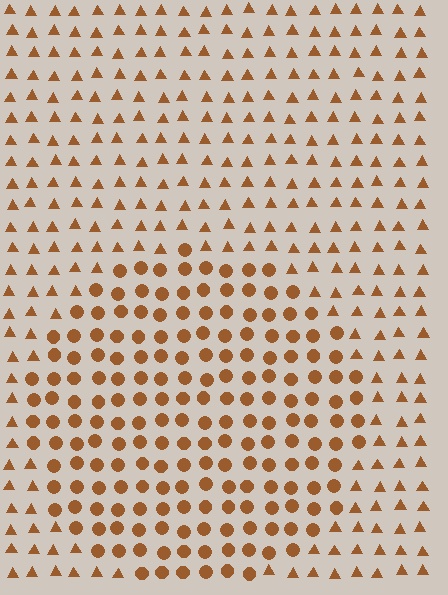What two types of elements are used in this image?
The image uses circles inside the circle region and triangles outside it.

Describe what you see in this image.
The image is filled with small brown elements arranged in a uniform grid. A circle-shaped region contains circles, while the surrounding area contains triangles. The boundary is defined purely by the change in element shape.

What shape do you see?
I see a circle.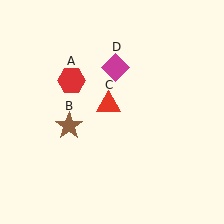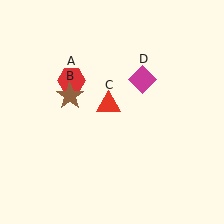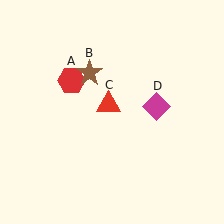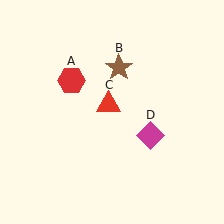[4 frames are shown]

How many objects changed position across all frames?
2 objects changed position: brown star (object B), magenta diamond (object D).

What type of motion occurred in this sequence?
The brown star (object B), magenta diamond (object D) rotated clockwise around the center of the scene.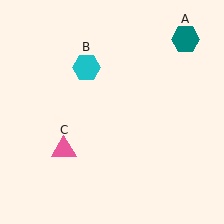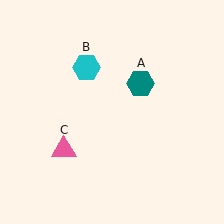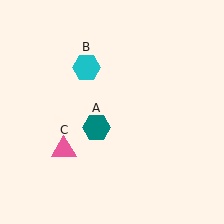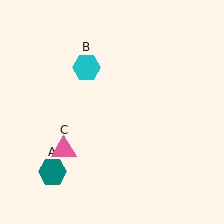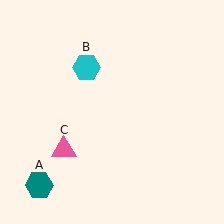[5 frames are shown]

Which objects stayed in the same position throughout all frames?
Cyan hexagon (object B) and pink triangle (object C) remained stationary.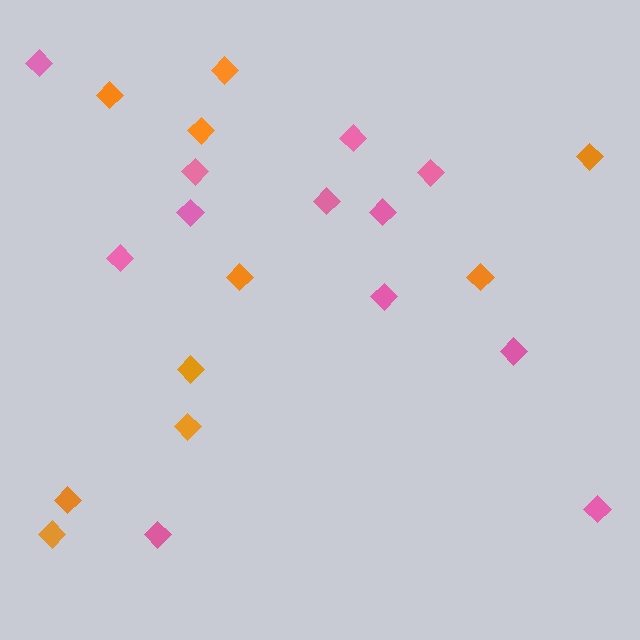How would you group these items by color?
There are 2 groups: one group of orange diamonds (10) and one group of pink diamonds (12).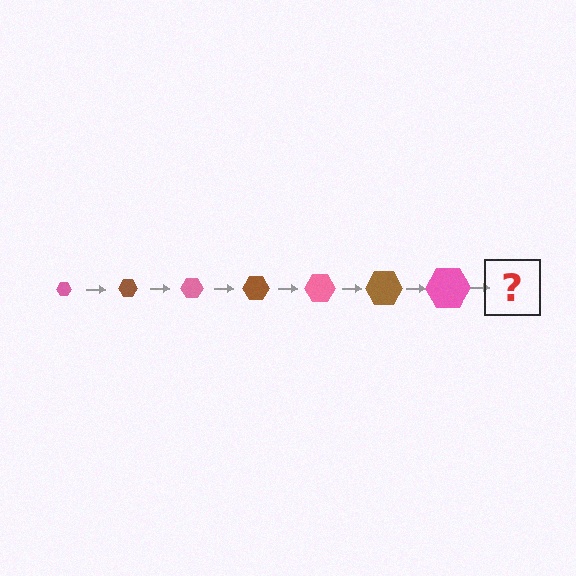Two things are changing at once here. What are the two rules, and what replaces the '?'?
The two rules are that the hexagon grows larger each step and the color cycles through pink and brown. The '?' should be a brown hexagon, larger than the previous one.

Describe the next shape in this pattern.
It should be a brown hexagon, larger than the previous one.